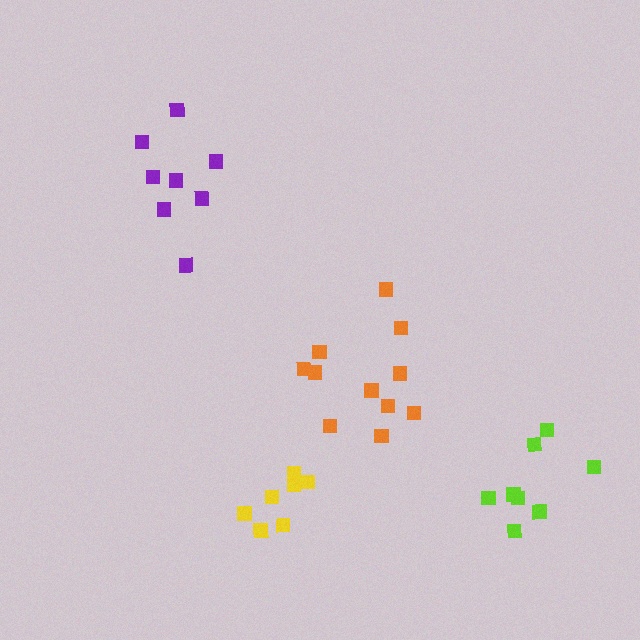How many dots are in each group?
Group 1: 7 dots, Group 2: 11 dots, Group 3: 8 dots, Group 4: 8 dots (34 total).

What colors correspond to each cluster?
The clusters are colored: yellow, orange, purple, lime.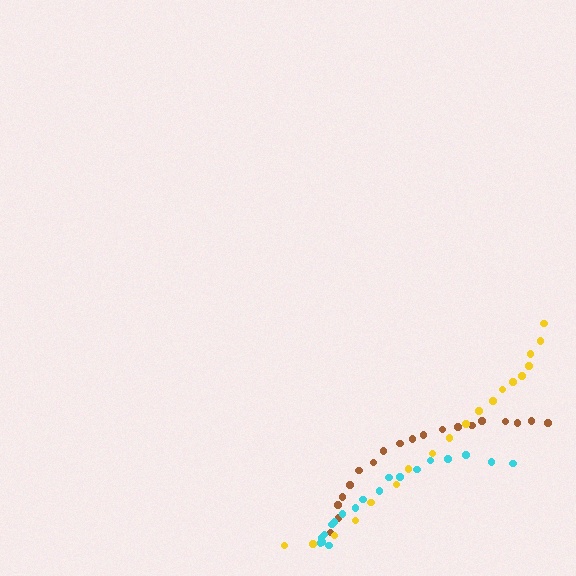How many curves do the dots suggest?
There are 3 distinct paths.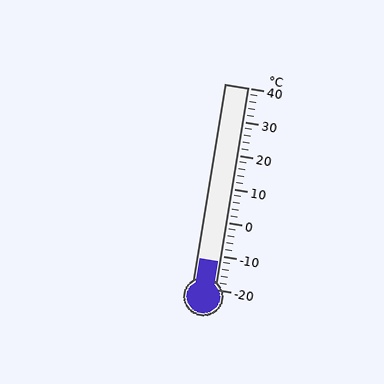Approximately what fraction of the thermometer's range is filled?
The thermometer is filled to approximately 15% of its range.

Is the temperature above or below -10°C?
The temperature is below -10°C.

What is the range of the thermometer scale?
The thermometer scale ranges from -20°C to 40°C.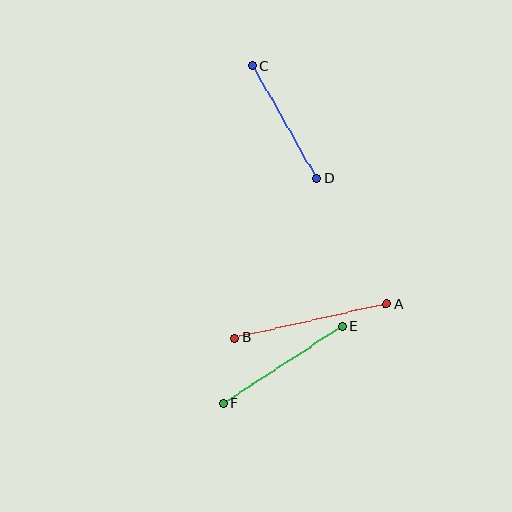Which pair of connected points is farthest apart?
Points A and B are farthest apart.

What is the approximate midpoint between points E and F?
The midpoint is at approximately (283, 365) pixels.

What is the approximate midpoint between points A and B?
The midpoint is at approximately (311, 321) pixels.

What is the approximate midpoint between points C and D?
The midpoint is at approximately (285, 122) pixels.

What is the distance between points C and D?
The distance is approximately 130 pixels.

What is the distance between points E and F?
The distance is approximately 142 pixels.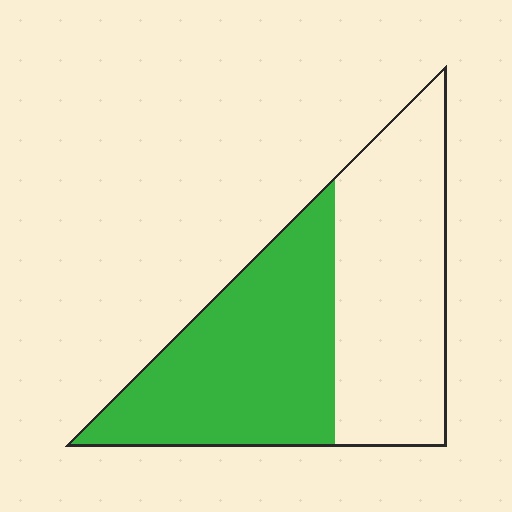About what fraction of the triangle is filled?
About one half (1/2).